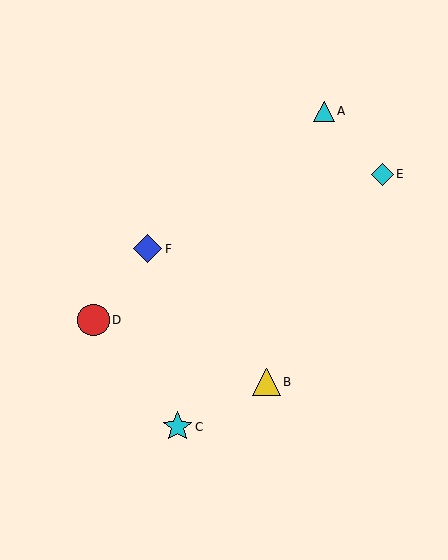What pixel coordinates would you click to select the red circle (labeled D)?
Click at (94, 320) to select the red circle D.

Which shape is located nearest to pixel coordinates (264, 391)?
The yellow triangle (labeled B) at (267, 382) is nearest to that location.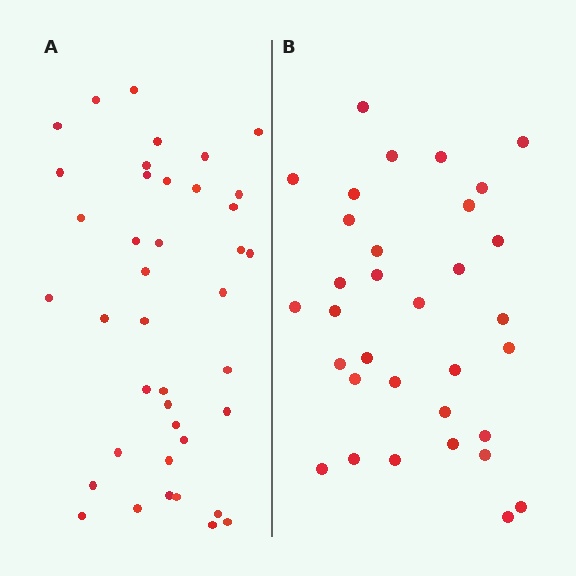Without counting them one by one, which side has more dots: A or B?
Region A (the left region) has more dots.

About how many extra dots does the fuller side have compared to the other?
Region A has roughly 8 or so more dots than region B.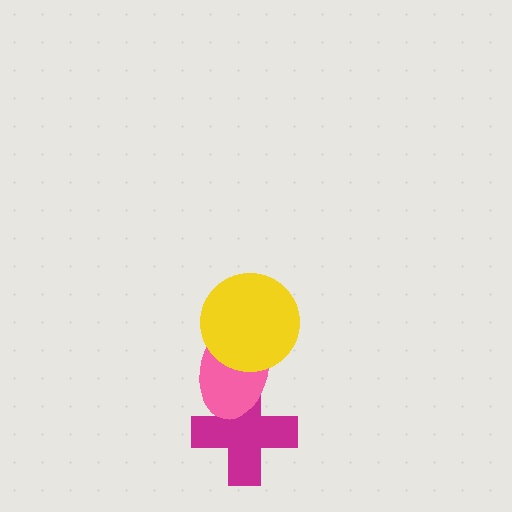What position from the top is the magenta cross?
The magenta cross is 3rd from the top.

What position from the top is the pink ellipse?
The pink ellipse is 2nd from the top.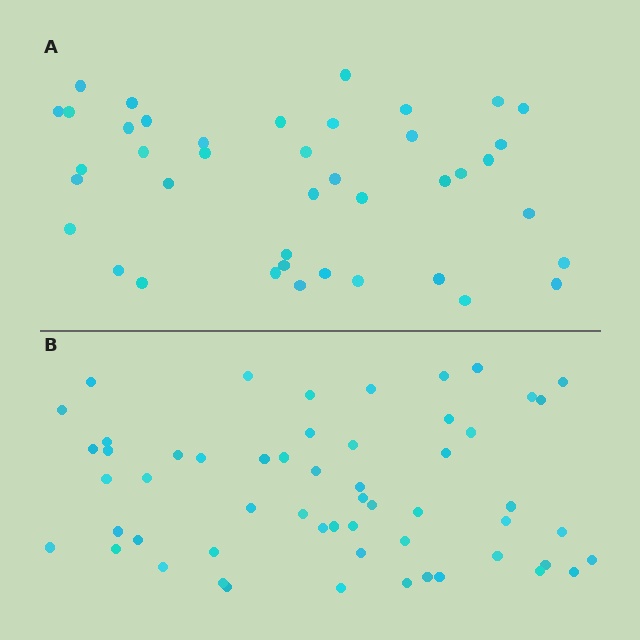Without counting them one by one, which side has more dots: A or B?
Region B (the bottom region) has more dots.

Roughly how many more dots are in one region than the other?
Region B has approximately 15 more dots than region A.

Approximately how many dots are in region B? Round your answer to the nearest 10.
About 60 dots. (The exact count is 56, which rounds to 60.)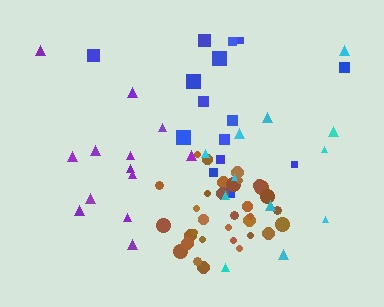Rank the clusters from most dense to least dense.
brown, blue, purple, cyan.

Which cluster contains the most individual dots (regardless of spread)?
Brown (33).